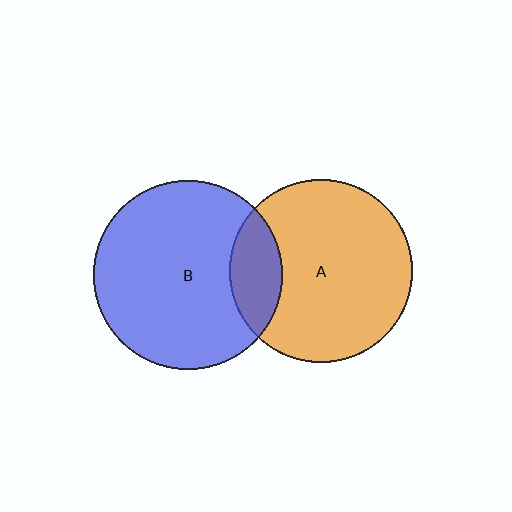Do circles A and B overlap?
Yes.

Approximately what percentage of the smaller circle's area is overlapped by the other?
Approximately 20%.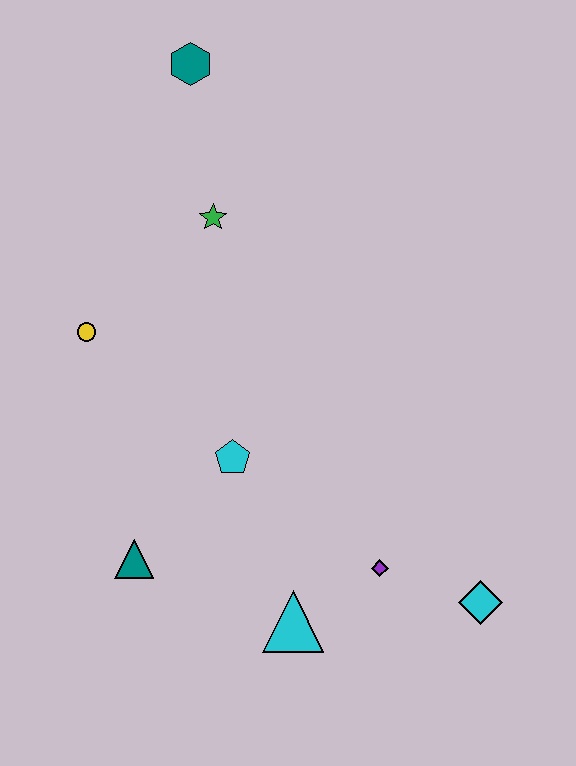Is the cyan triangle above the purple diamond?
No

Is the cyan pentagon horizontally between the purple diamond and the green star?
Yes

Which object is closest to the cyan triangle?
The purple diamond is closest to the cyan triangle.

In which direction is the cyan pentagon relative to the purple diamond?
The cyan pentagon is to the left of the purple diamond.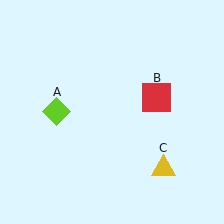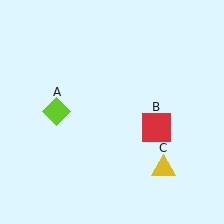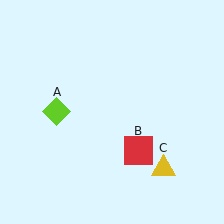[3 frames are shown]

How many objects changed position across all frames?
1 object changed position: red square (object B).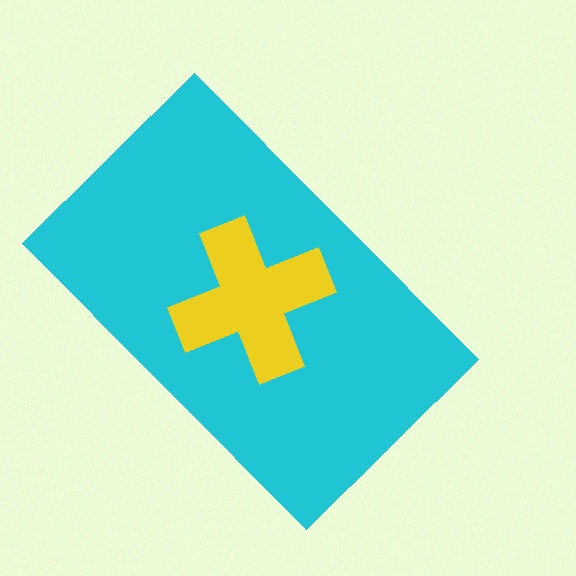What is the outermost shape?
The cyan rectangle.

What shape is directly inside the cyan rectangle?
The yellow cross.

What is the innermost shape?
The yellow cross.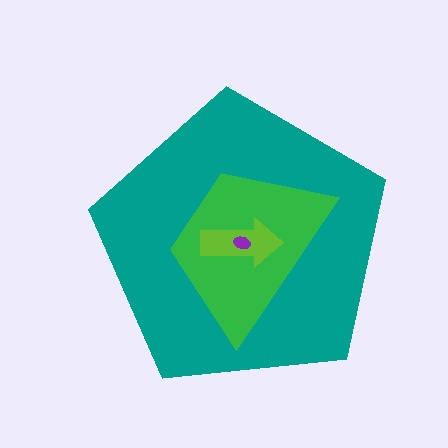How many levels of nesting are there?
4.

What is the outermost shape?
The teal pentagon.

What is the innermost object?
The purple ellipse.